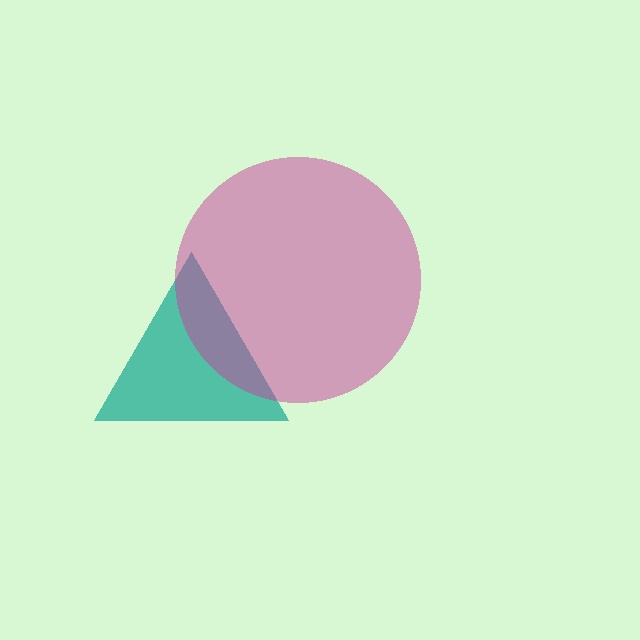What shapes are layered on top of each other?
The layered shapes are: a teal triangle, a magenta circle.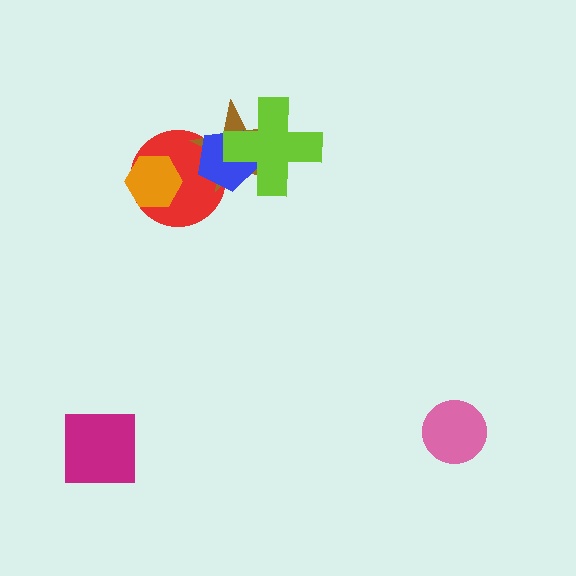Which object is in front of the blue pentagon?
The lime cross is in front of the blue pentagon.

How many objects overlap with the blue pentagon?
3 objects overlap with the blue pentagon.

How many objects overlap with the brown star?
3 objects overlap with the brown star.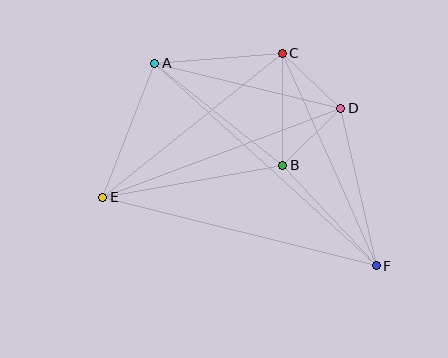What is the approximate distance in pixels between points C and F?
The distance between C and F is approximately 232 pixels.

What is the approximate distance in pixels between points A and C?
The distance between A and C is approximately 128 pixels.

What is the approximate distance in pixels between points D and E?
The distance between D and E is approximately 254 pixels.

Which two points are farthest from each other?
Points A and F are farthest from each other.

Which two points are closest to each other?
Points C and D are closest to each other.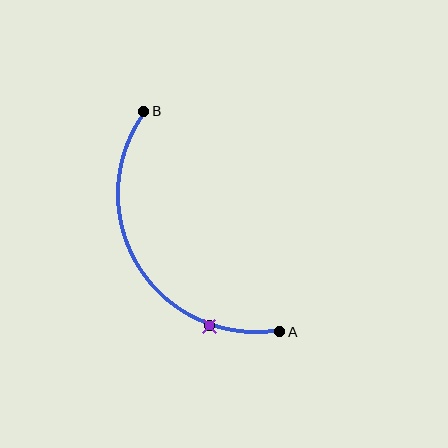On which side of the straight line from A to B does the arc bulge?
The arc bulges to the left of the straight line connecting A and B.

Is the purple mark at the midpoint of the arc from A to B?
No. The purple mark lies on the arc but is closer to endpoint A. The arc midpoint would be at the point on the curve equidistant along the arc from both A and B.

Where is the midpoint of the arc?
The arc midpoint is the point on the curve farthest from the straight line joining A and B. It sits to the left of that line.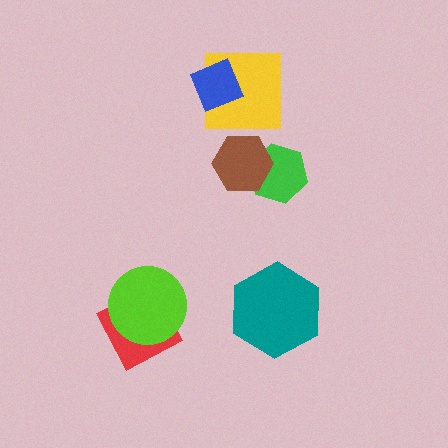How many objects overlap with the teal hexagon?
0 objects overlap with the teal hexagon.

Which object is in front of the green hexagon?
The brown hexagon is in front of the green hexagon.